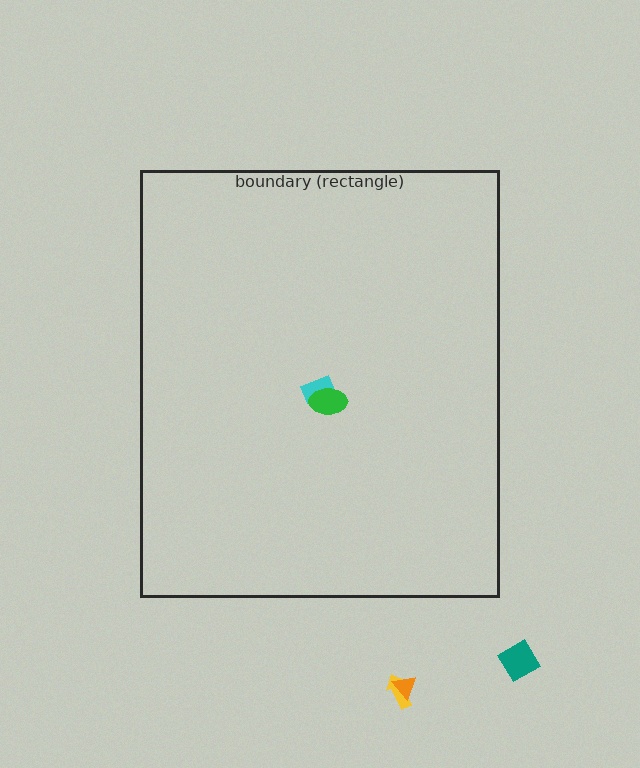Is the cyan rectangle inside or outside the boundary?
Inside.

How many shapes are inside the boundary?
2 inside, 3 outside.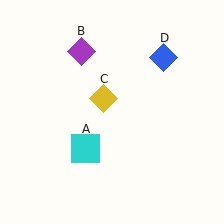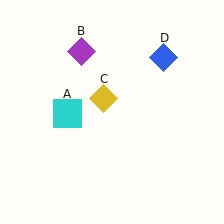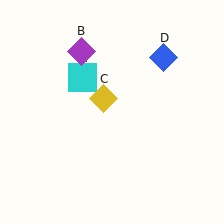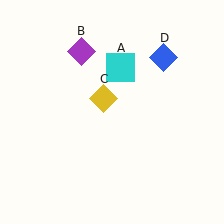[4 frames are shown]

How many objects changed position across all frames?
1 object changed position: cyan square (object A).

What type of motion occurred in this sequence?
The cyan square (object A) rotated clockwise around the center of the scene.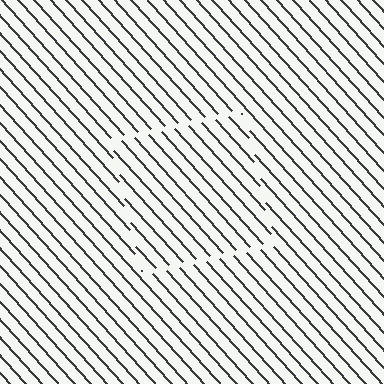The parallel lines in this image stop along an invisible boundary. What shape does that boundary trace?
An illusory square. The interior of the shape contains the same grating, shifted by half a period — the contour is defined by the phase discontinuity where line-ends from the inner and outer gratings abut.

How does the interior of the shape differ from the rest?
The interior of the shape contains the same grating, shifted by half a period — the contour is defined by the phase discontinuity where line-ends from the inner and outer gratings abut.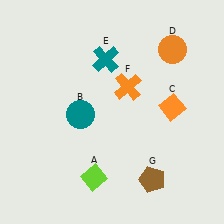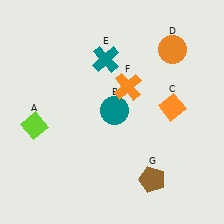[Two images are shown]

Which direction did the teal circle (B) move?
The teal circle (B) moved right.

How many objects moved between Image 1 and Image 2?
2 objects moved between the two images.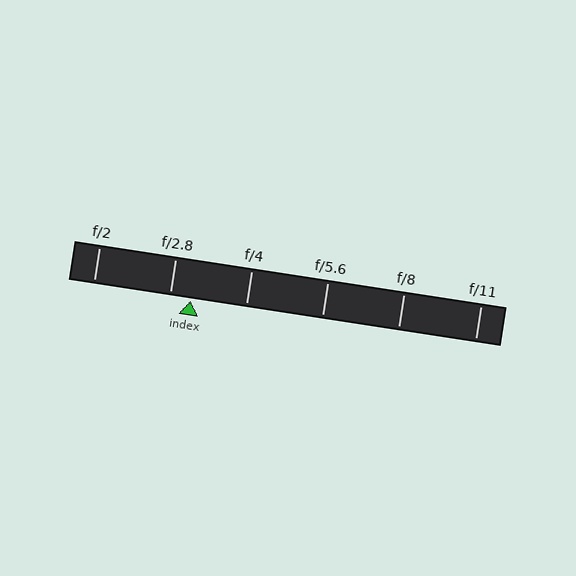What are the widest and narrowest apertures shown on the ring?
The widest aperture shown is f/2 and the narrowest is f/11.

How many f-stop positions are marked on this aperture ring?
There are 6 f-stop positions marked.